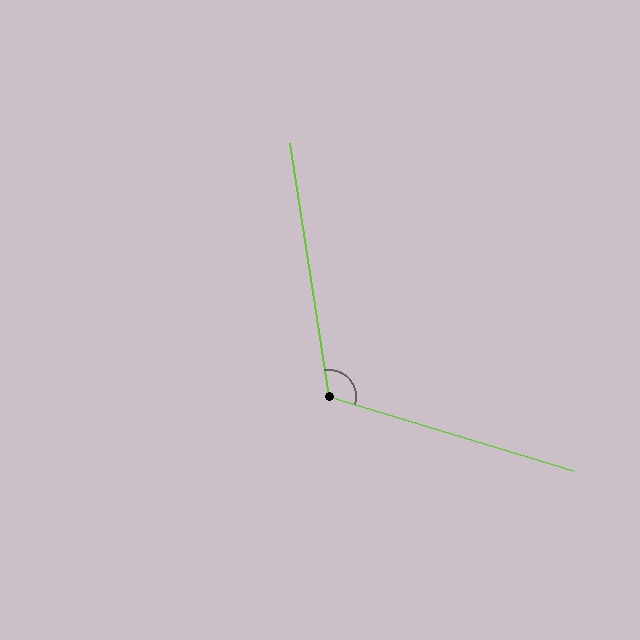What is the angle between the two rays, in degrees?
Approximately 116 degrees.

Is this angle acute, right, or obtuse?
It is obtuse.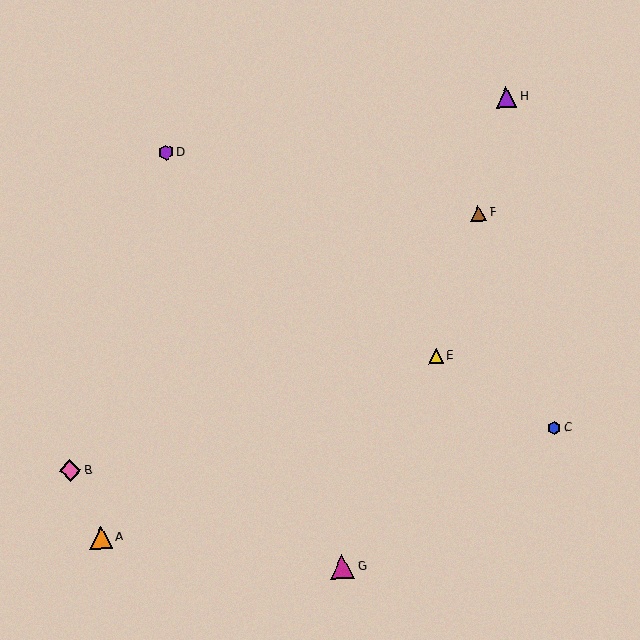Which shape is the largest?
The magenta triangle (labeled G) is the largest.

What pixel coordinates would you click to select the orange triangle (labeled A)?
Click at (101, 537) to select the orange triangle A.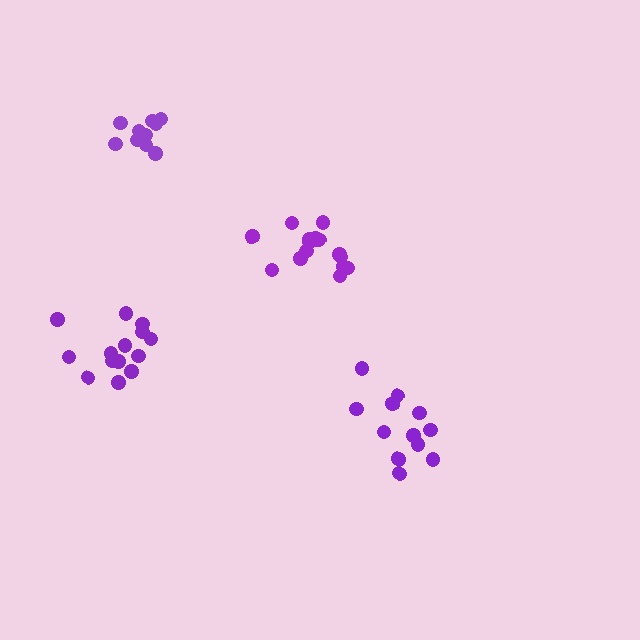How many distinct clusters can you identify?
There are 4 distinct clusters.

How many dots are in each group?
Group 1: 14 dots, Group 2: 15 dots, Group 3: 10 dots, Group 4: 12 dots (51 total).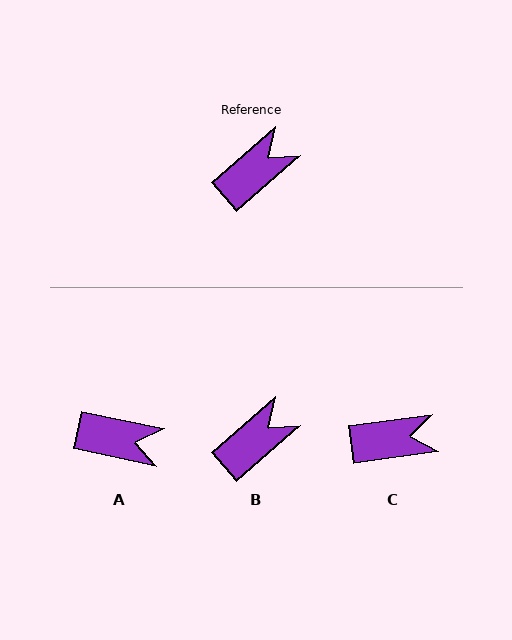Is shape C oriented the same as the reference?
No, it is off by about 33 degrees.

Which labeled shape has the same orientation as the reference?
B.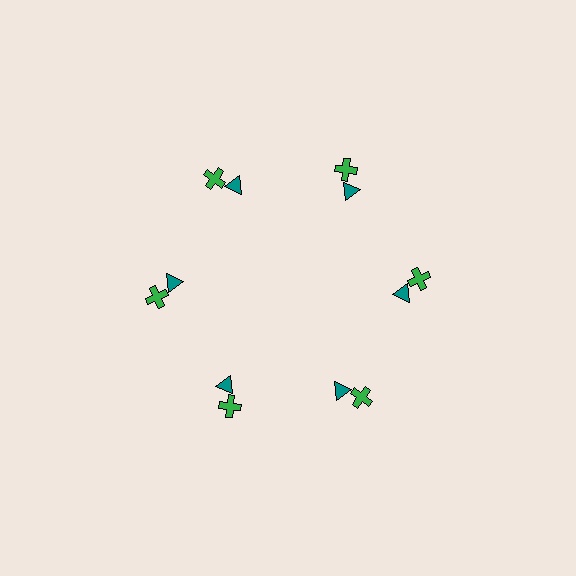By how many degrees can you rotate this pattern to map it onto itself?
The pattern maps onto itself every 60 degrees of rotation.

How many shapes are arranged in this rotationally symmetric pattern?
There are 12 shapes, arranged in 6 groups of 2.